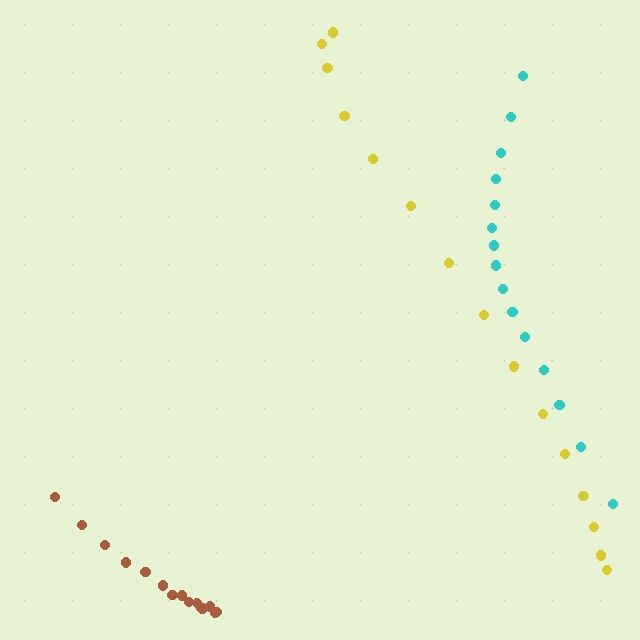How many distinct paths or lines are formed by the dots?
There are 3 distinct paths.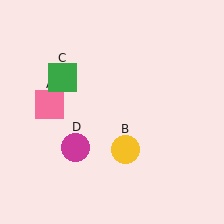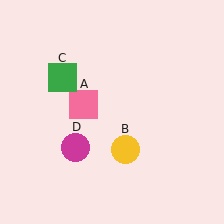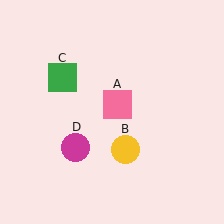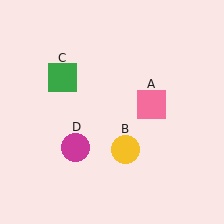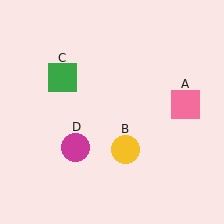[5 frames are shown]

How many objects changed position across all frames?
1 object changed position: pink square (object A).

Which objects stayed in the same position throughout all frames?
Yellow circle (object B) and green square (object C) and magenta circle (object D) remained stationary.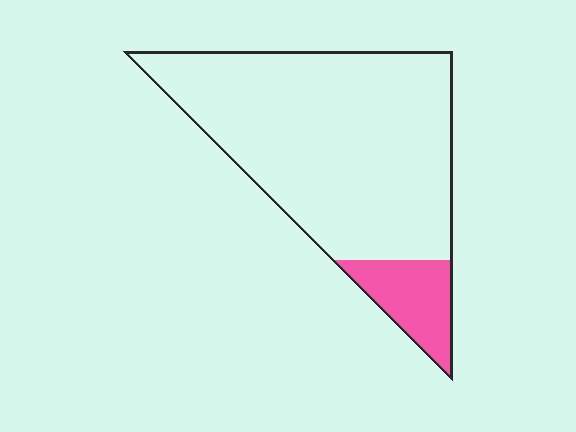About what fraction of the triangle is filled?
About one eighth (1/8).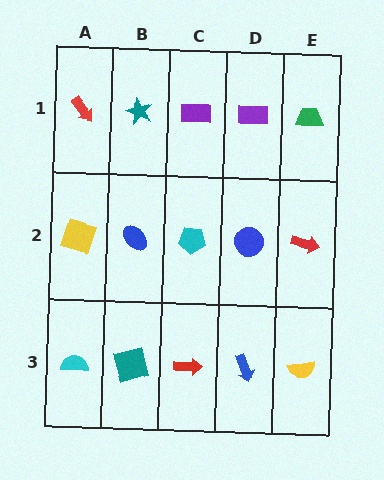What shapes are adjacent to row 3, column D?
A blue circle (row 2, column D), a red arrow (row 3, column C), a yellow semicircle (row 3, column E).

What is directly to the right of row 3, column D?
A yellow semicircle.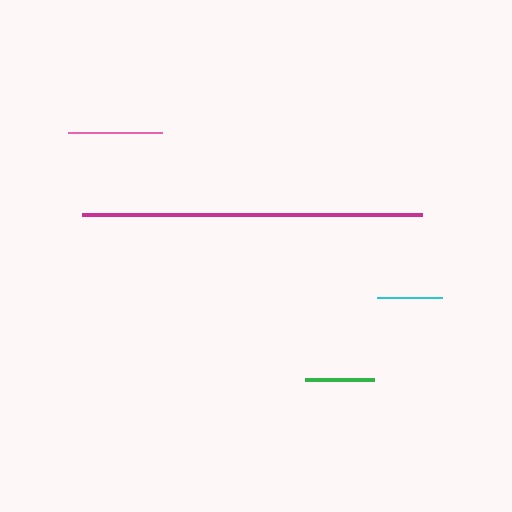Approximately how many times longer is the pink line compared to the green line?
The pink line is approximately 1.4 times the length of the green line.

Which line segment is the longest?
The magenta line is the longest at approximately 340 pixels.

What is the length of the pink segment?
The pink segment is approximately 95 pixels long.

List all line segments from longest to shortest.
From longest to shortest: magenta, pink, green, cyan.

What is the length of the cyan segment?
The cyan segment is approximately 65 pixels long.